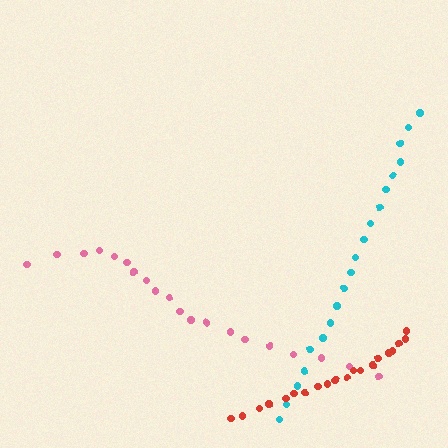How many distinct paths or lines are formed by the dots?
There are 3 distinct paths.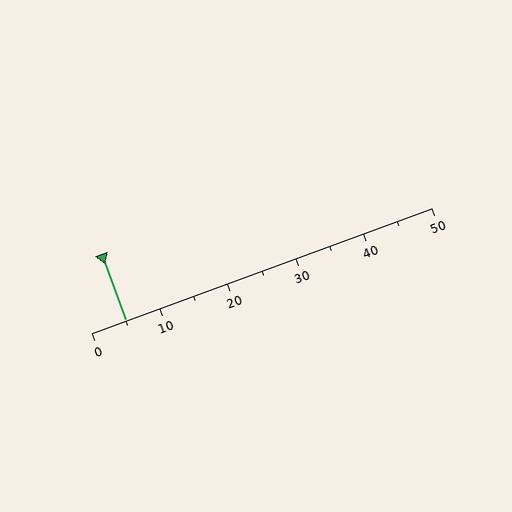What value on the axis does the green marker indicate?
The marker indicates approximately 5.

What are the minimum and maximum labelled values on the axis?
The axis runs from 0 to 50.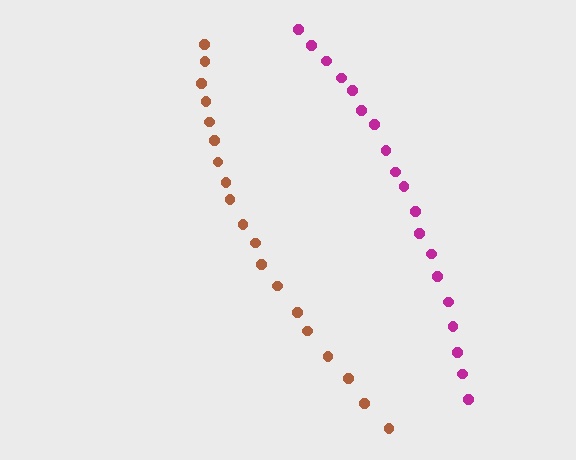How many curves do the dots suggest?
There are 2 distinct paths.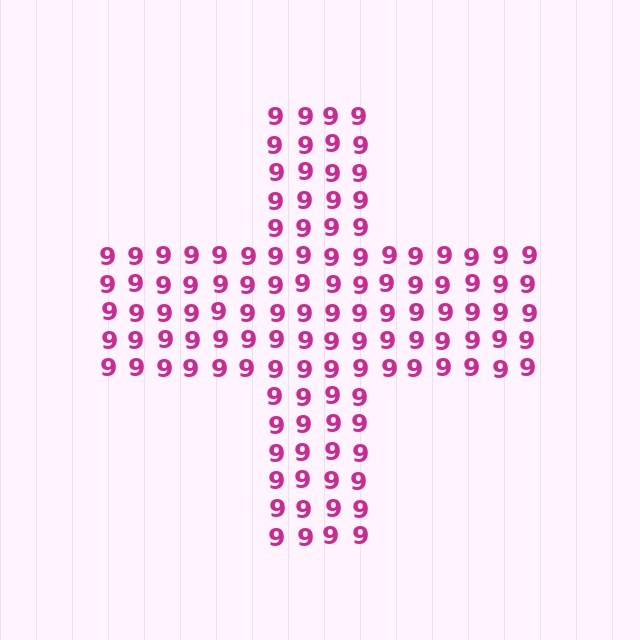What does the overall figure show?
The overall figure shows a cross.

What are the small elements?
The small elements are digit 9's.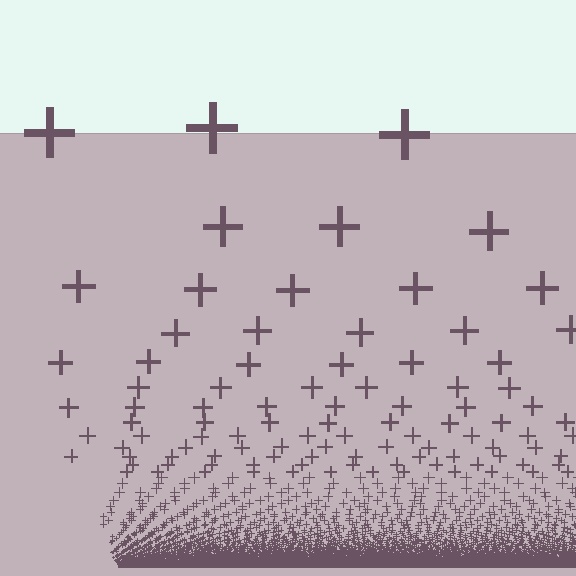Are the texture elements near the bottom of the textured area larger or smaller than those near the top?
Smaller. The gradient is inverted — elements near the bottom are smaller and denser.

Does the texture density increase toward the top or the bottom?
Density increases toward the bottom.